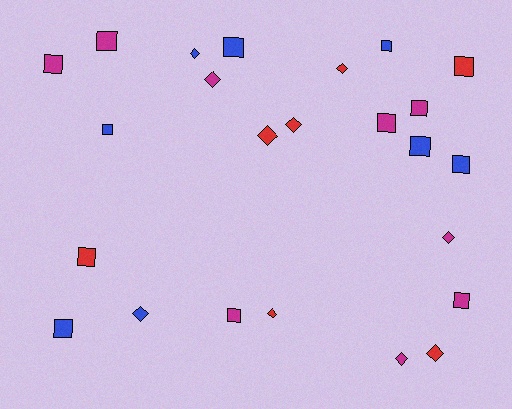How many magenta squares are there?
There are 6 magenta squares.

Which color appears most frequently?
Magenta, with 9 objects.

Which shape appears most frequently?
Square, with 14 objects.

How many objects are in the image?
There are 24 objects.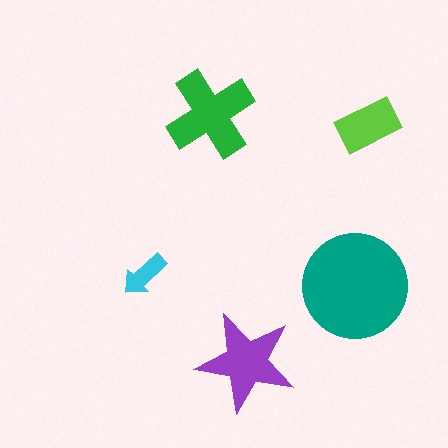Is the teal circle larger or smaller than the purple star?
Larger.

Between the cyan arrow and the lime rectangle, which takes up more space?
The lime rectangle.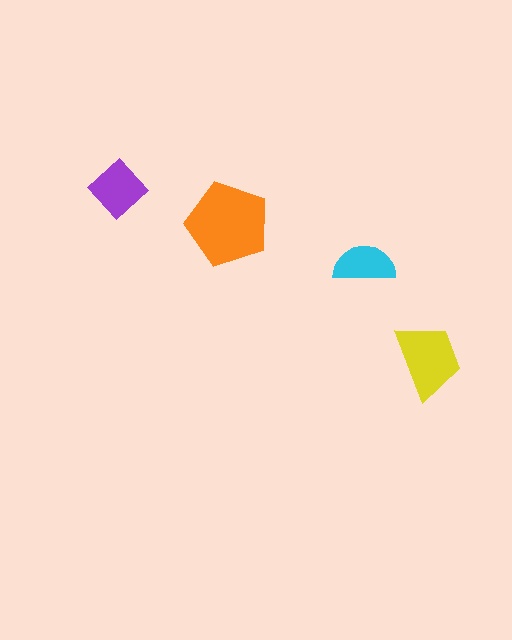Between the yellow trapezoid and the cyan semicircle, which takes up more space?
The yellow trapezoid.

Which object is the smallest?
The cyan semicircle.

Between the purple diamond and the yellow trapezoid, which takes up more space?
The yellow trapezoid.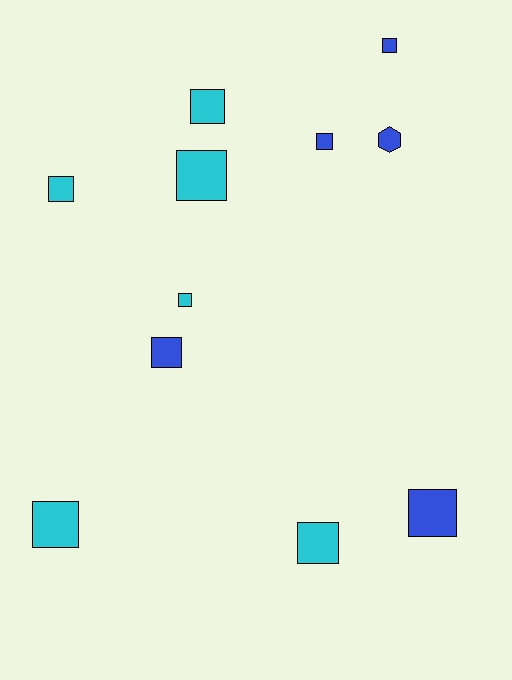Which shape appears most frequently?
Square, with 10 objects.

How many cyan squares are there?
There are 6 cyan squares.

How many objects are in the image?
There are 11 objects.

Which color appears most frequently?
Cyan, with 6 objects.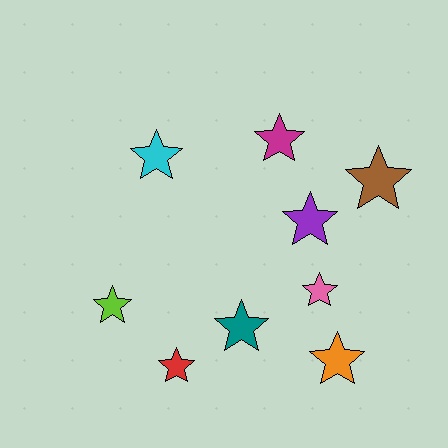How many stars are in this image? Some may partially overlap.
There are 9 stars.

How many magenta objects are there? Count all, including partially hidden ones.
There is 1 magenta object.